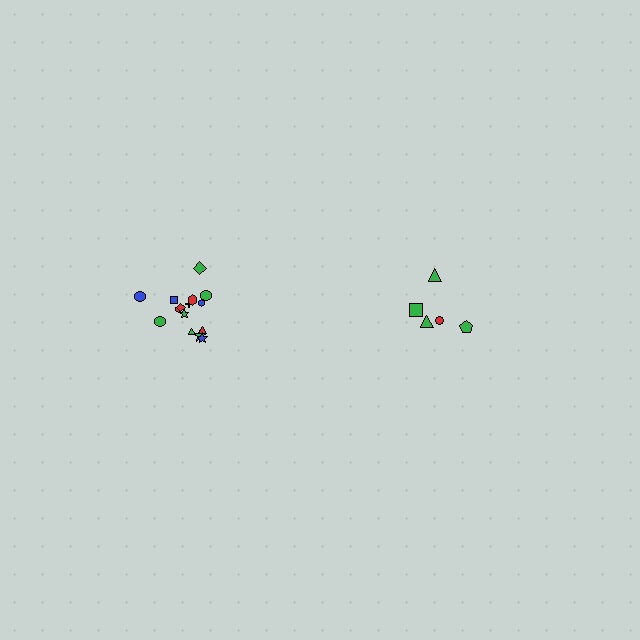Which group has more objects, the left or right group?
The left group.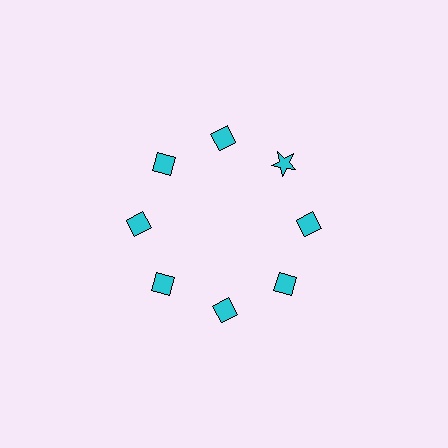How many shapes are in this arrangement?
There are 8 shapes arranged in a ring pattern.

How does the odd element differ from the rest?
It has a different shape: star instead of diamond.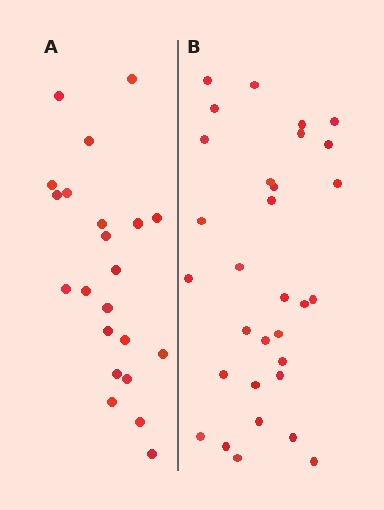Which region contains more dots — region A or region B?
Region B (the right region) has more dots.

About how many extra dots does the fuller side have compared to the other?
Region B has roughly 8 or so more dots than region A.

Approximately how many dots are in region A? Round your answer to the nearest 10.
About 20 dots. (The exact count is 22, which rounds to 20.)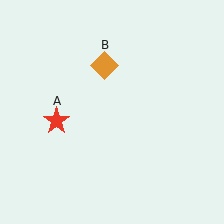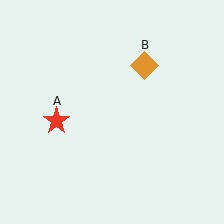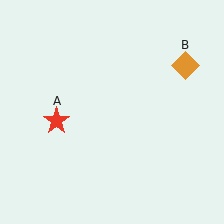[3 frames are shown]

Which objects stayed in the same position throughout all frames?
Red star (object A) remained stationary.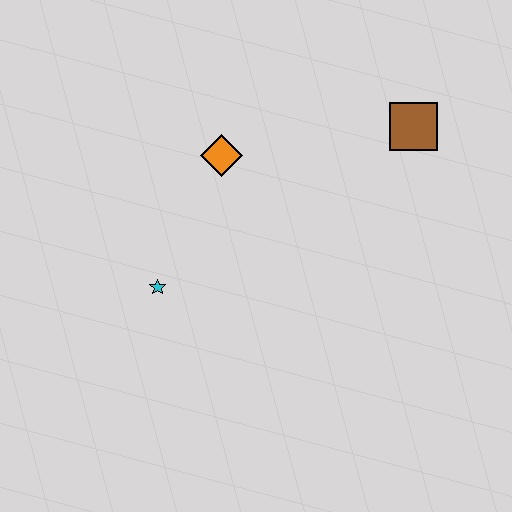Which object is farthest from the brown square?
The cyan star is farthest from the brown square.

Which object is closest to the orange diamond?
The cyan star is closest to the orange diamond.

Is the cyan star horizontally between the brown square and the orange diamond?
No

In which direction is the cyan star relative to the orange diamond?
The cyan star is below the orange diamond.